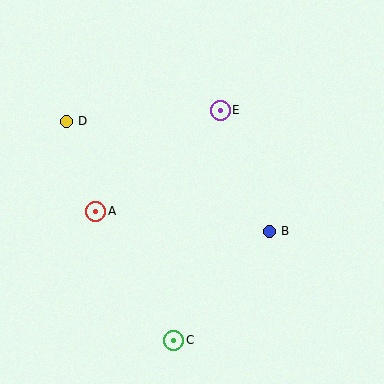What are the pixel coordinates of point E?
Point E is at (220, 110).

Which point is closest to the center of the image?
Point B at (269, 231) is closest to the center.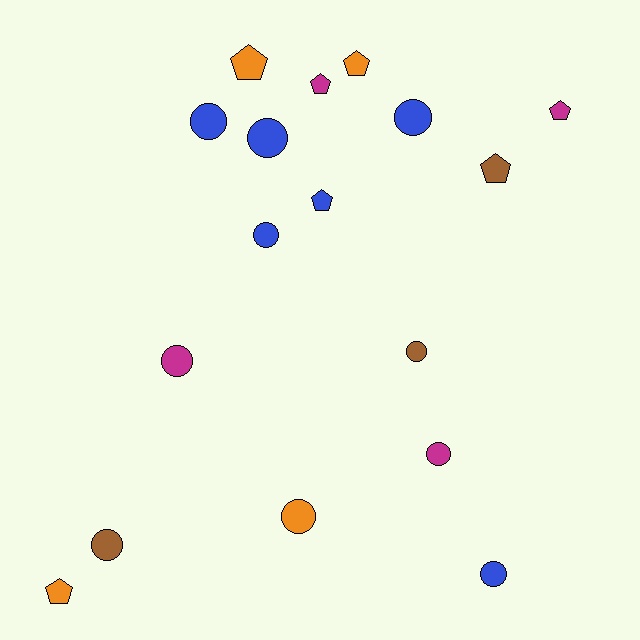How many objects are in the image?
There are 17 objects.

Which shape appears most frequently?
Circle, with 10 objects.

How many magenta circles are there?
There are 2 magenta circles.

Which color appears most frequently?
Blue, with 6 objects.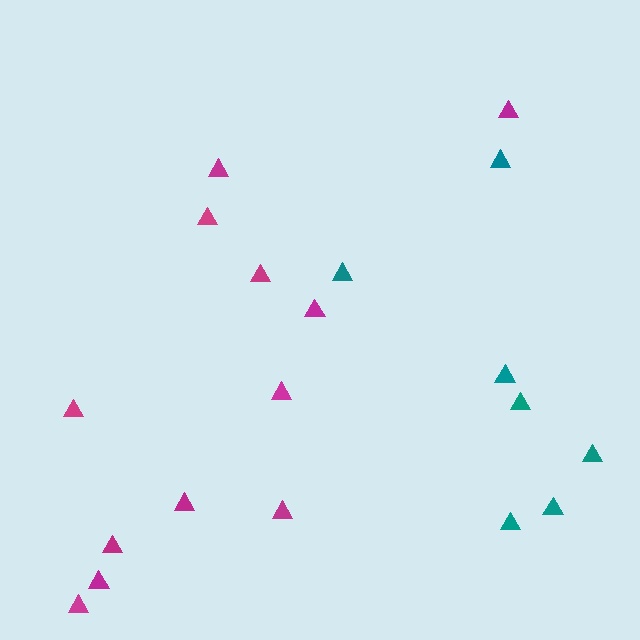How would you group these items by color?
There are 2 groups: one group of teal triangles (7) and one group of magenta triangles (12).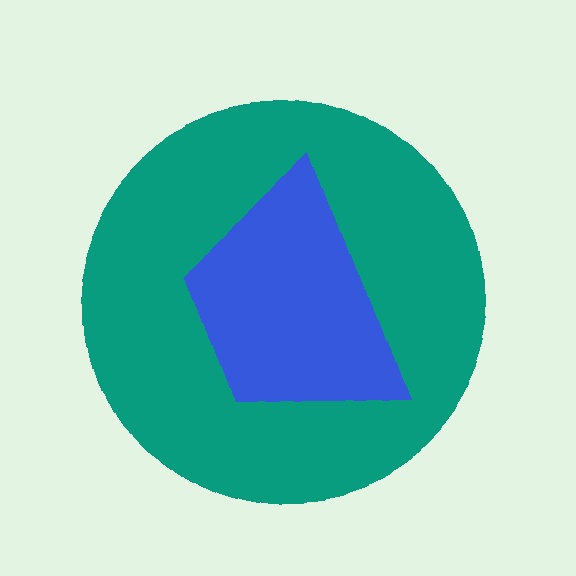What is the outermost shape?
The teal circle.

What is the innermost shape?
The blue trapezoid.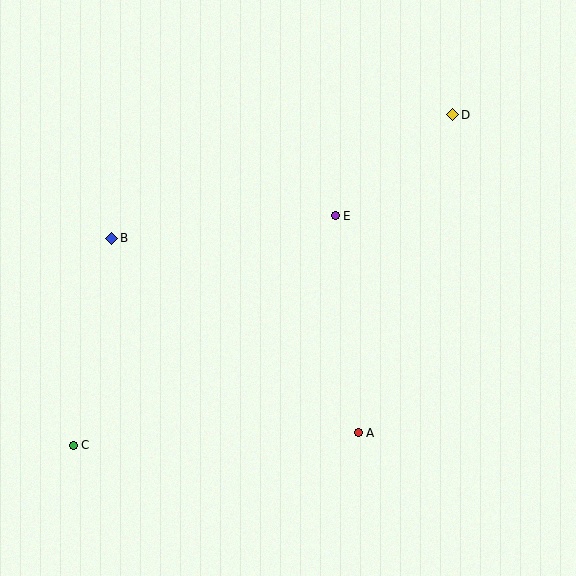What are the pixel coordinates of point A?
Point A is at (358, 433).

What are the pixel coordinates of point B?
Point B is at (112, 238).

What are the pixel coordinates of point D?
Point D is at (453, 115).